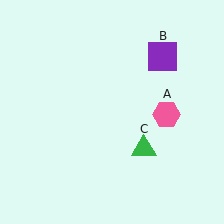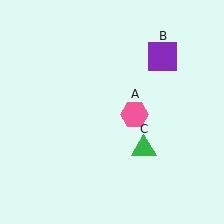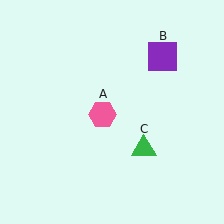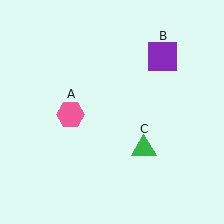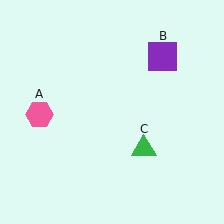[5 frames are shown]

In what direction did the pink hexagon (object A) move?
The pink hexagon (object A) moved left.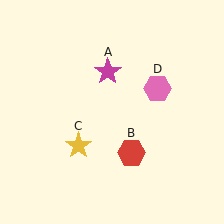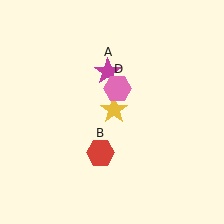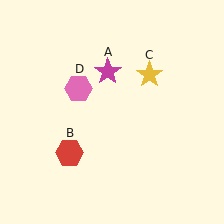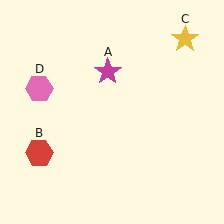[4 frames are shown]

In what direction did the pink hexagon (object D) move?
The pink hexagon (object D) moved left.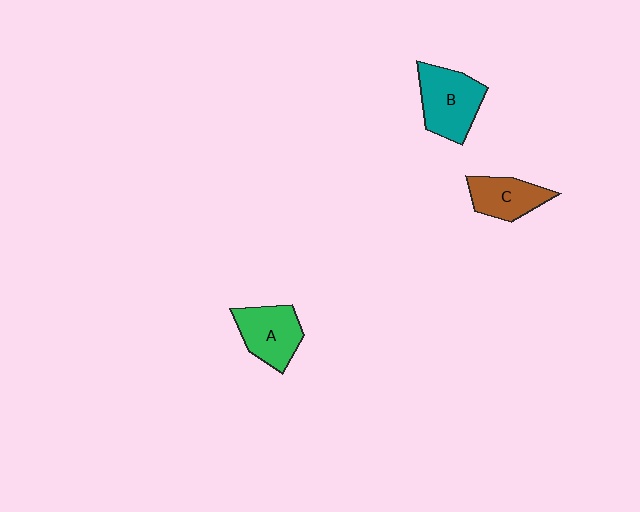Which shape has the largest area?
Shape B (teal).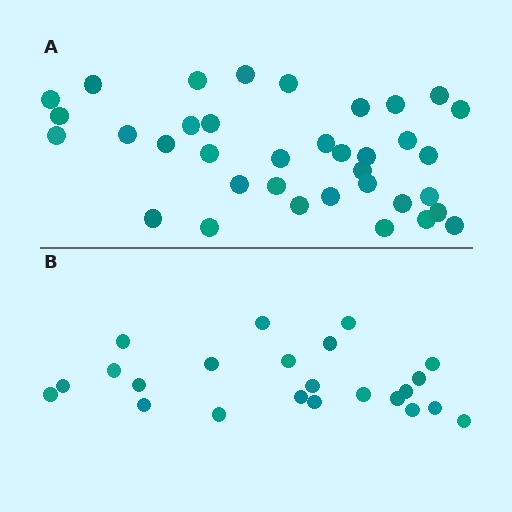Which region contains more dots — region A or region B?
Region A (the top region) has more dots.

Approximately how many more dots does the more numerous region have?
Region A has approximately 15 more dots than region B.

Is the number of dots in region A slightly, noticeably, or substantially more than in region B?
Region A has substantially more. The ratio is roughly 1.6 to 1.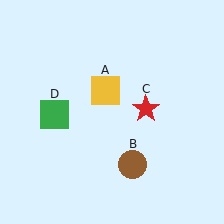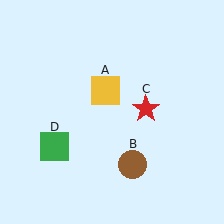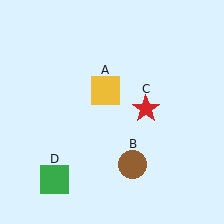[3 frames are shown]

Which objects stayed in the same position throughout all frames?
Yellow square (object A) and brown circle (object B) and red star (object C) remained stationary.